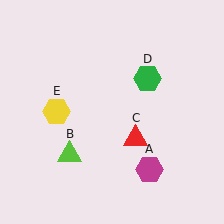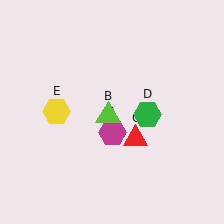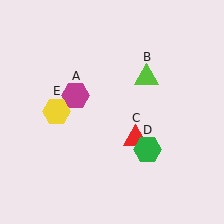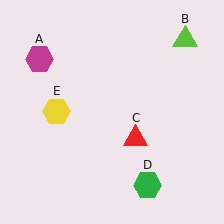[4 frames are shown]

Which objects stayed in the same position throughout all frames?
Red triangle (object C) and yellow hexagon (object E) remained stationary.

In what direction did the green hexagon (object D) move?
The green hexagon (object D) moved down.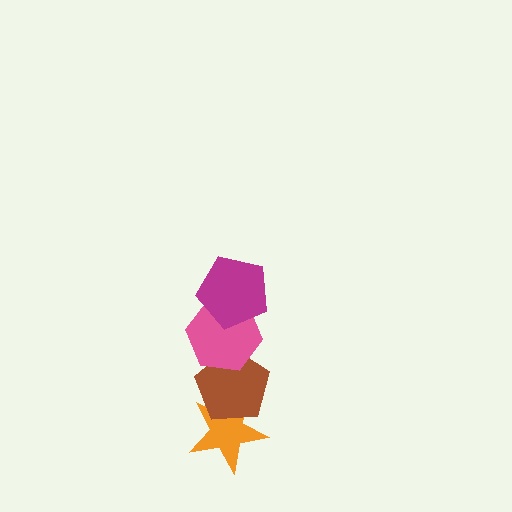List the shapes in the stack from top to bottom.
From top to bottom: the magenta pentagon, the pink hexagon, the brown pentagon, the orange star.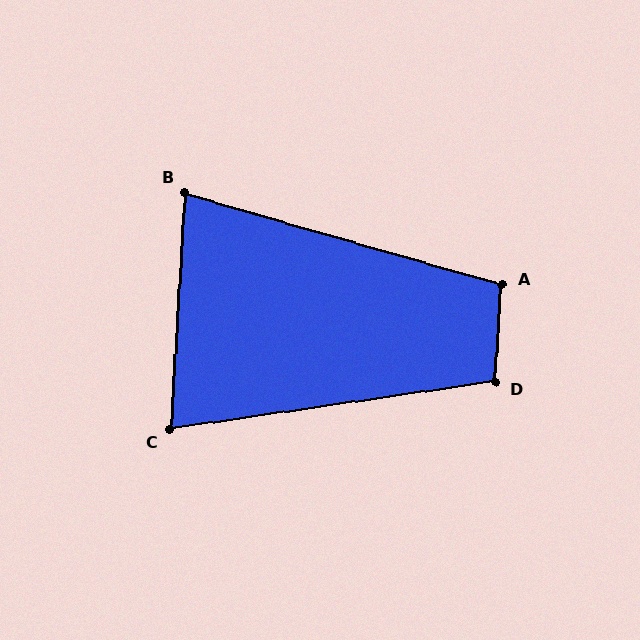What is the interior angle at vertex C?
Approximately 78 degrees (acute).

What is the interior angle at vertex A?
Approximately 102 degrees (obtuse).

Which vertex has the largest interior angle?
D, at approximately 102 degrees.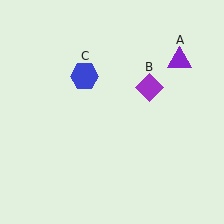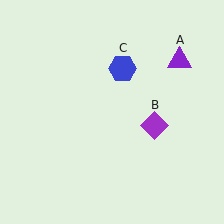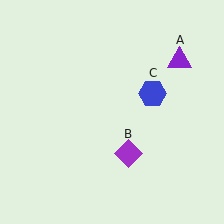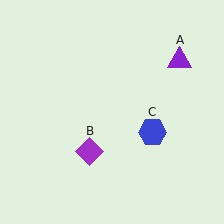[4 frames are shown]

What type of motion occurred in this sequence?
The purple diamond (object B), blue hexagon (object C) rotated clockwise around the center of the scene.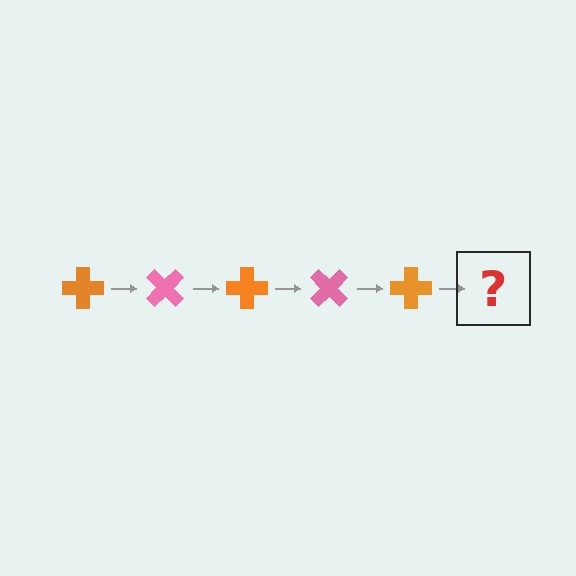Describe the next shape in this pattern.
It should be a pink cross, rotated 225 degrees from the start.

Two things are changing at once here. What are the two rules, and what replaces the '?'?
The two rules are that it rotates 45 degrees each step and the color cycles through orange and pink. The '?' should be a pink cross, rotated 225 degrees from the start.